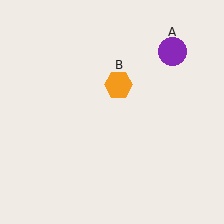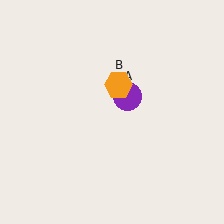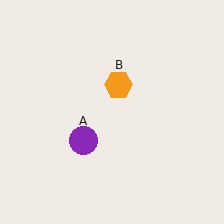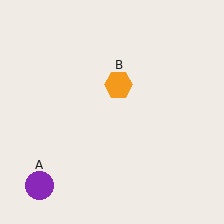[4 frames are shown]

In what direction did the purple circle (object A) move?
The purple circle (object A) moved down and to the left.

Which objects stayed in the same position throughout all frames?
Orange hexagon (object B) remained stationary.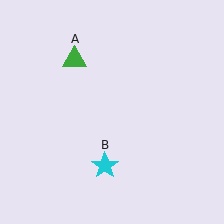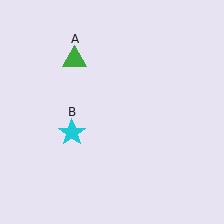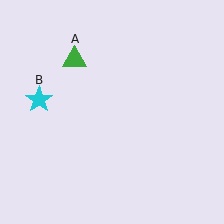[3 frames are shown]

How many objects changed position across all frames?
1 object changed position: cyan star (object B).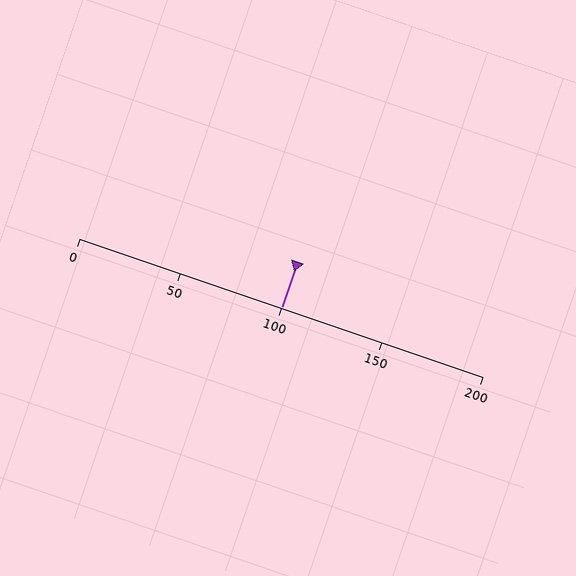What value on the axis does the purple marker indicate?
The marker indicates approximately 100.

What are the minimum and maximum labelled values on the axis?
The axis runs from 0 to 200.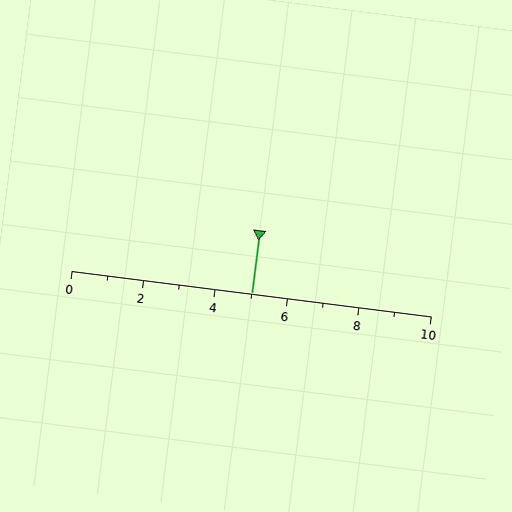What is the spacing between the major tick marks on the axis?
The major ticks are spaced 2 apart.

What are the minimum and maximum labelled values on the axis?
The axis runs from 0 to 10.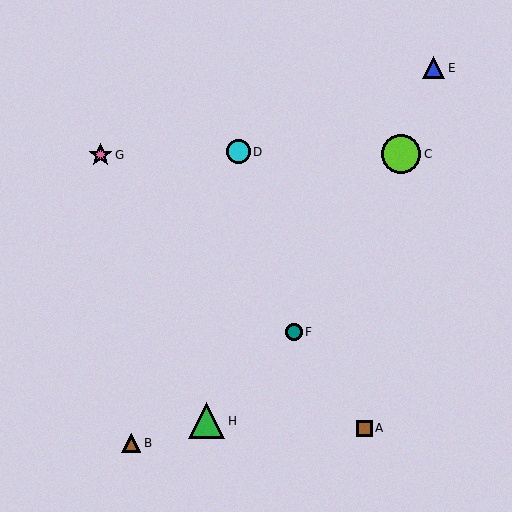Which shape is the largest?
The lime circle (labeled C) is the largest.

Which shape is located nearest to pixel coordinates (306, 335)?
The teal circle (labeled F) at (294, 332) is nearest to that location.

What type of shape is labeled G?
Shape G is a pink star.